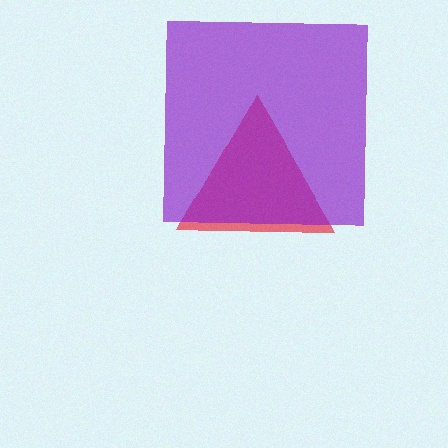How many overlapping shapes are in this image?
There are 2 overlapping shapes in the image.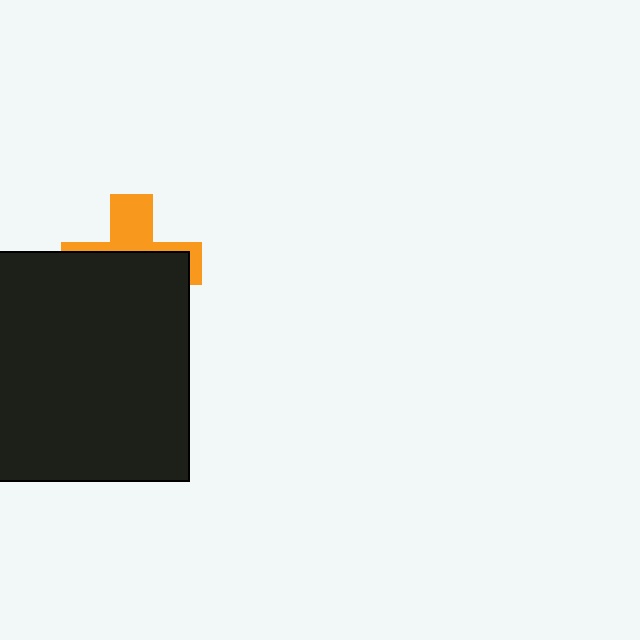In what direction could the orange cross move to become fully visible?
The orange cross could move up. That would shift it out from behind the black square entirely.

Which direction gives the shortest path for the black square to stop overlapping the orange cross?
Moving down gives the shortest separation.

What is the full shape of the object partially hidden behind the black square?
The partially hidden object is an orange cross.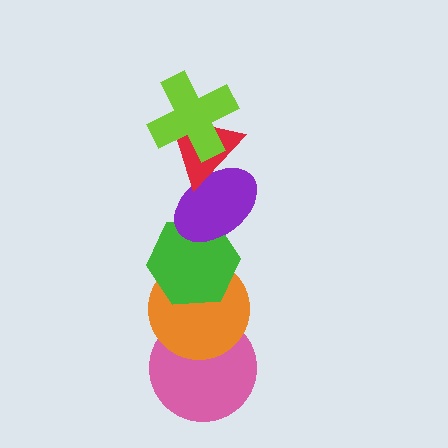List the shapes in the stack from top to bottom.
From top to bottom: the lime cross, the red triangle, the purple ellipse, the green hexagon, the orange circle, the pink circle.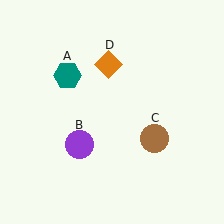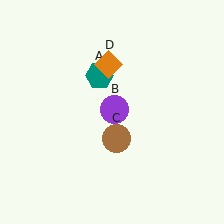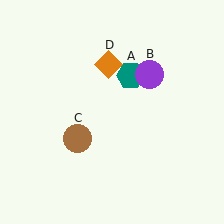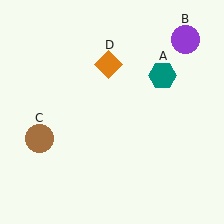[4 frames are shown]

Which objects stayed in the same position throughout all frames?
Orange diamond (object D) remained stationary.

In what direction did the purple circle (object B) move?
The purple circle (object B) moved up and to the right.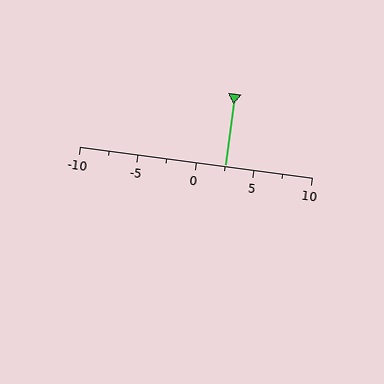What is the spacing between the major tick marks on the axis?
The major ticks are spaced 5 apart.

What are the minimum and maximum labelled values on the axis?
The axis runs from -10 to 10.